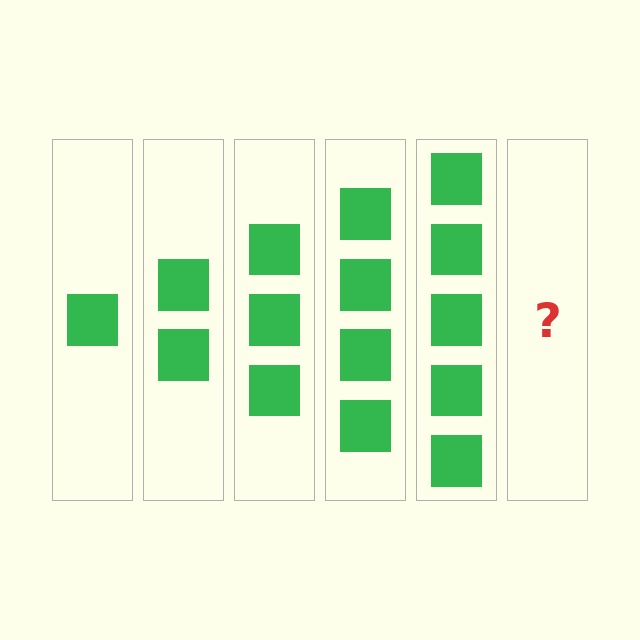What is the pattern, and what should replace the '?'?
The pattern is that each step adds one more square. The '?' should be 6 squares.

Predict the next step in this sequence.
The next step is 6 squares.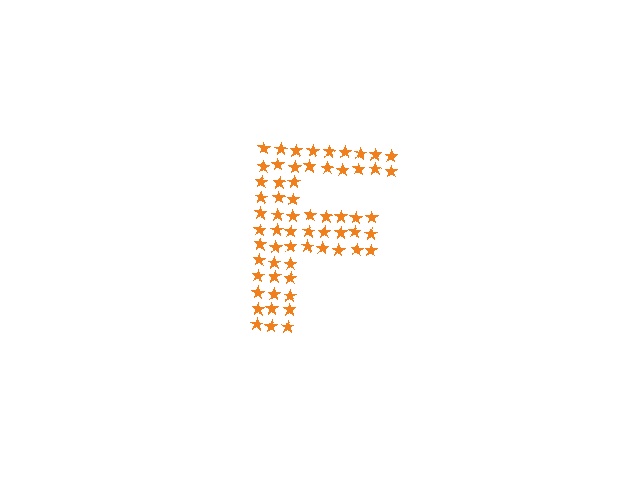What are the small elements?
The small elements are stars.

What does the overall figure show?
The overall figure shows the letter F.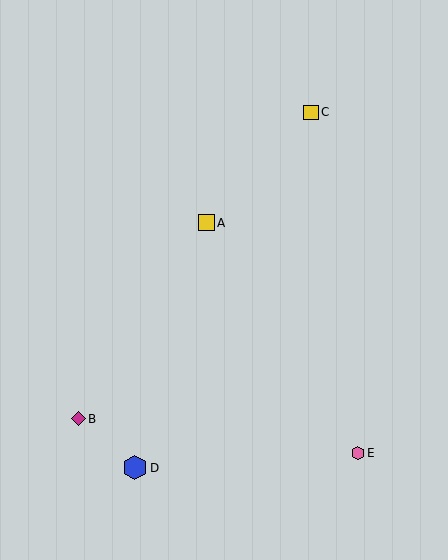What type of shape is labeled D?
Shape D is a blue hexagon.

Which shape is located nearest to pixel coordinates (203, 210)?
The yellow square (labeled A) at (206, 223) is nearest to that location.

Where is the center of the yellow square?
The center of the yellow square is at (311, 112).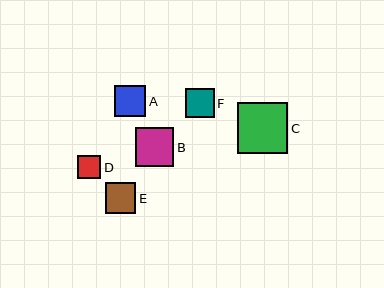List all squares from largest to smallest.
From largest to smallest: C, B, A, E, F, D.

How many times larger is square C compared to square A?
Square C is approximately 1.6 times the size of square A.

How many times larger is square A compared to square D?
Square A is approximately 1.4 times the size of square D.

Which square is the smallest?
Square D is the smallest with a size of approximately 23 pixels.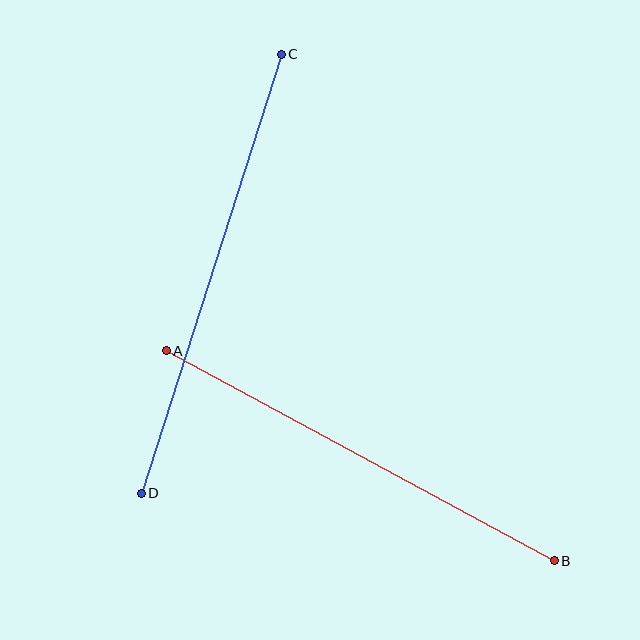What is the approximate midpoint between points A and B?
The midpoint is at approximately (360, 456) pixels.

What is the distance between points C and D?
The distance is approximately 461 pixels.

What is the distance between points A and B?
The distance is approximately 441 pixels.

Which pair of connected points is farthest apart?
Points C and D are farthest apart.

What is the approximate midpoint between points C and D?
The midpoint is at approximately (211, 274) pixels.